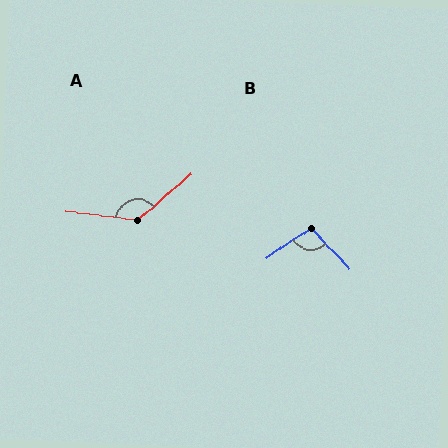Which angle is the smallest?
B, at approximately 99 degrees.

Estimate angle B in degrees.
Approximately 99 degrees.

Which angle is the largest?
A, at approximately 132 degrees.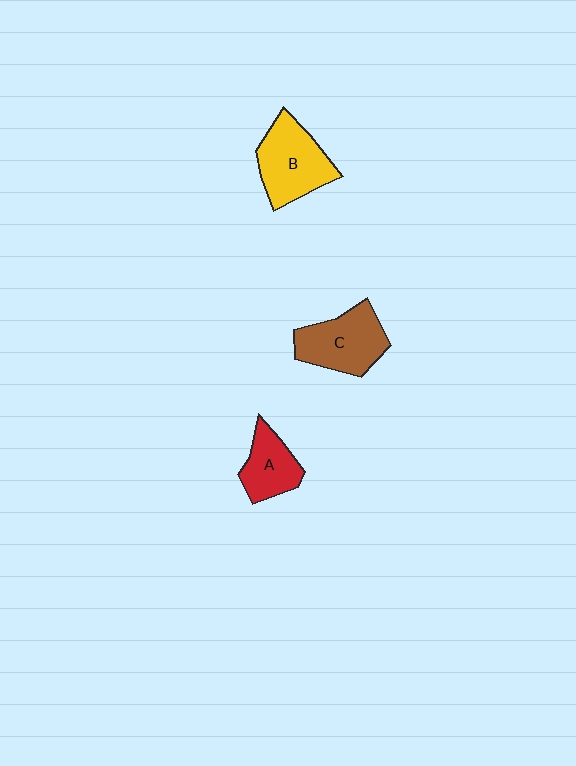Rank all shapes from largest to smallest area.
From largest to smallest: B (yellow), C (brown), A (red).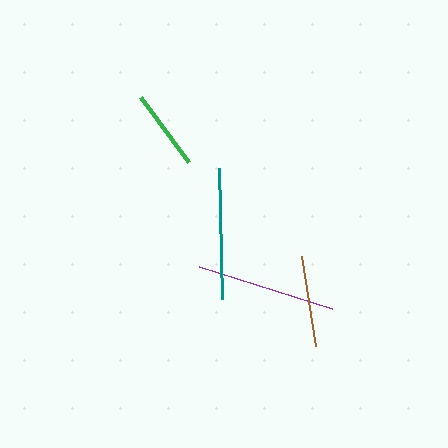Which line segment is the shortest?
The green line is the shortest at approximately 81 pixels.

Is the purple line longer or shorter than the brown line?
The purple line is longer than the brown line.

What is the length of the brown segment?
The brown segment is approximately 92 pixels long.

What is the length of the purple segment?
The purple segment is approximately 139 pixels long.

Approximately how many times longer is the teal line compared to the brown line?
The teal line is approximately 1.4 times the length of the brown line.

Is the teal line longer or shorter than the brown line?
The teal line is longer than the brown line.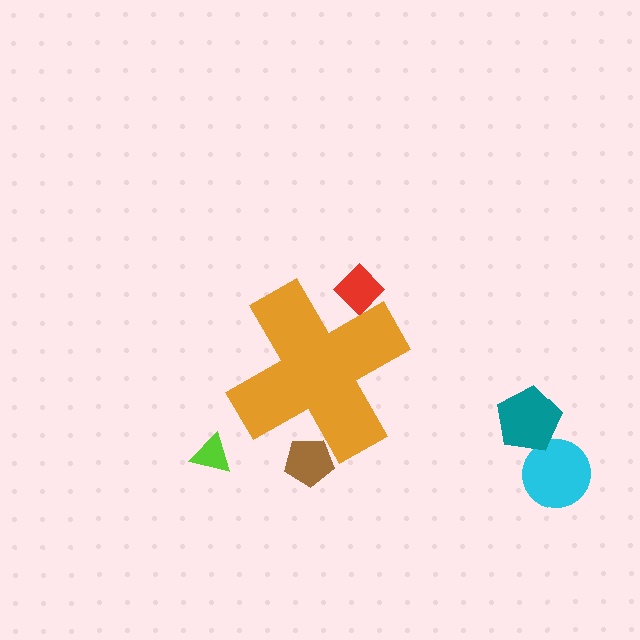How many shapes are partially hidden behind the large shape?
2 shapes are partially hidden.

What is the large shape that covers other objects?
An orange cross.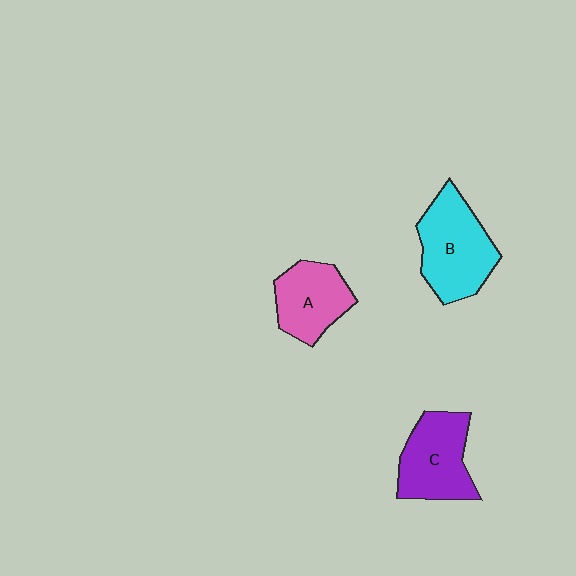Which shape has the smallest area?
Shape A (pink).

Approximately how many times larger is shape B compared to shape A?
Approximately 1.3 times.